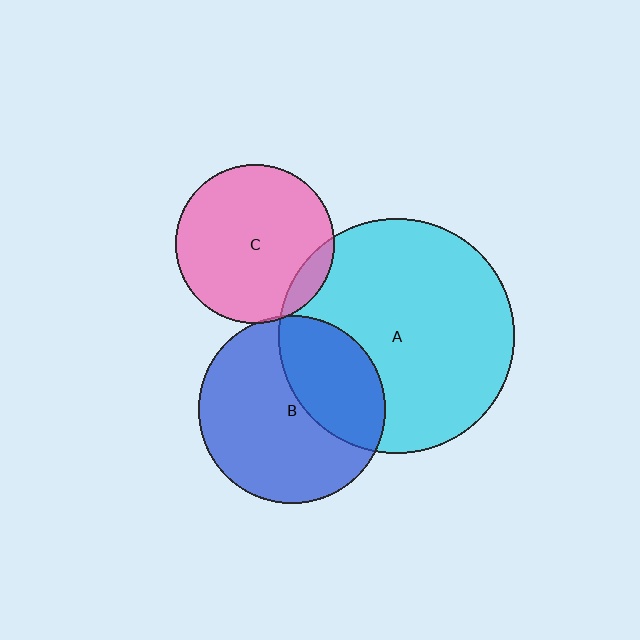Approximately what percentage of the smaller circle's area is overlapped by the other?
Approximately 5%.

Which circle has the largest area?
Circle A (cyan).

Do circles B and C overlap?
Yes.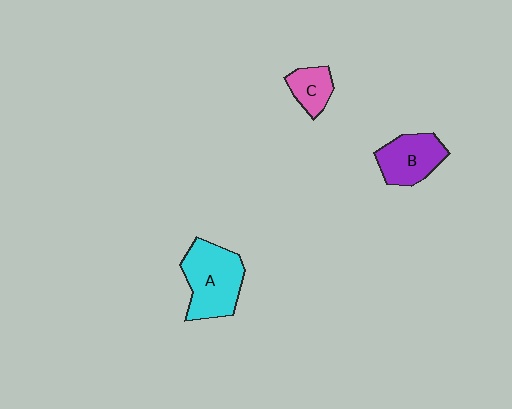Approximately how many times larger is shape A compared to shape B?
Approximately 1.4 times.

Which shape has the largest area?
Shape A (cyan).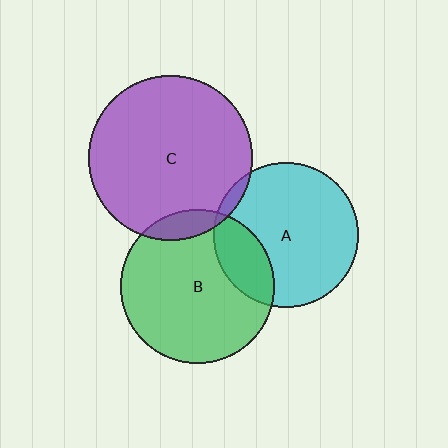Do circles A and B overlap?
Yes.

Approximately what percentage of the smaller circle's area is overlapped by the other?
Approximately 20%.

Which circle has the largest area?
Circle C (purple).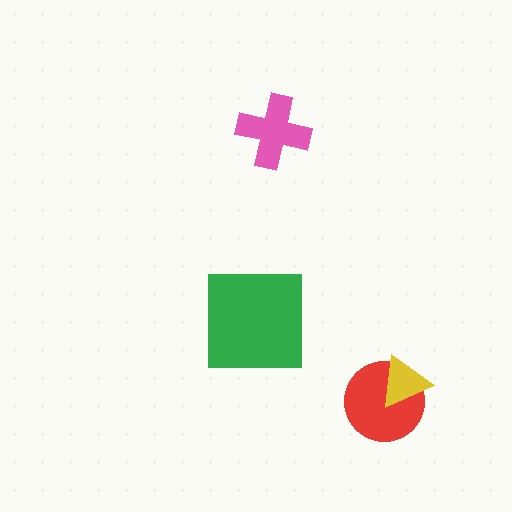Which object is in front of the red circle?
The yellow triangle is in front of the red circle.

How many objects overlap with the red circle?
1 object overlaps with the red circle.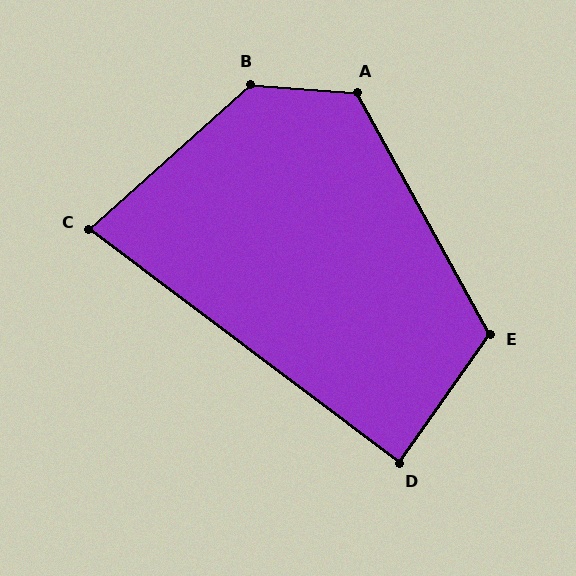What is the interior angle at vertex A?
Approximately 123 degrees (obtuse).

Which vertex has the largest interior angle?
B, at approximately 133 degrees.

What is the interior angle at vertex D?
Approximately 88 degrees (approximately right).